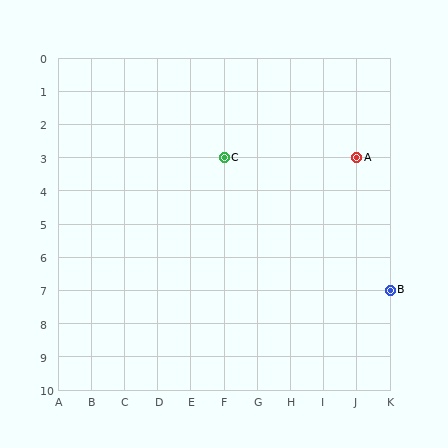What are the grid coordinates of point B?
Point B is at grid coordinates (K, 7).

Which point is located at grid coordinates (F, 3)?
Point C is at (F, 3).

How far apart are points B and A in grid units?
Points B and A are 1 column and 4 rows apart (about 4.1 grid units diagonally).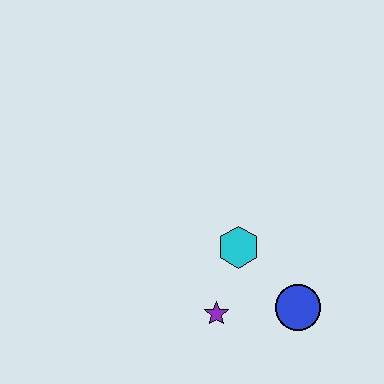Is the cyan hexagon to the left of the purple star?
No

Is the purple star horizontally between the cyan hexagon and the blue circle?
No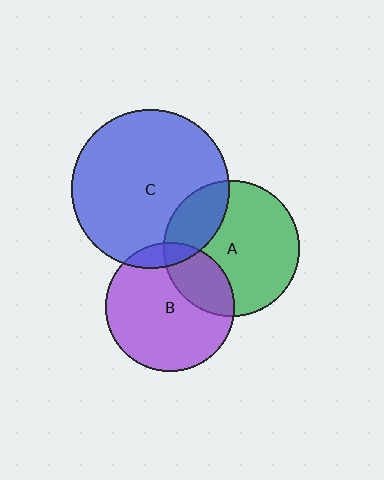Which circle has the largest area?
Circle C (blue).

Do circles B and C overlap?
Yes.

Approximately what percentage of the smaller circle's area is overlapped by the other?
Approximately 10%.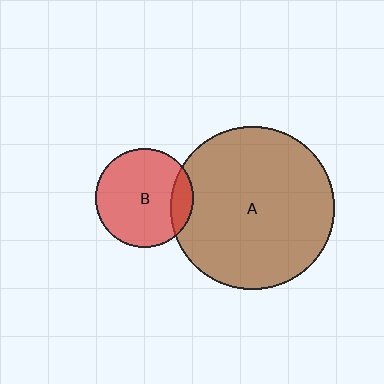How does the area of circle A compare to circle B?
Approximately 2.8 times.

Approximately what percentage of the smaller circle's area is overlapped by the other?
Approximately 15%.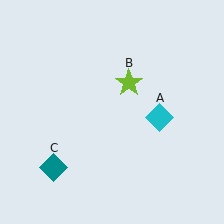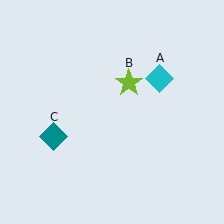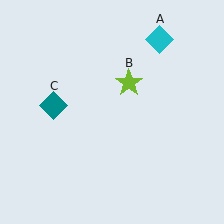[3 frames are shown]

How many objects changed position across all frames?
2 objects changed position: cyan diamond (object A), teal diamond (object C).